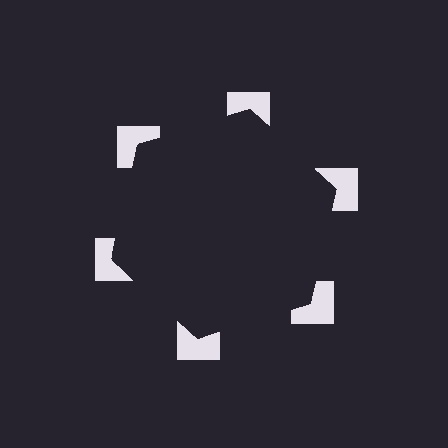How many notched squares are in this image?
There are 6 — one at each vertex of the illusory hexagon.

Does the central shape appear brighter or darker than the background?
It typically appears slightly darker than the background, even though no actual brightness change is drawn.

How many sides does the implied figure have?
6 sides.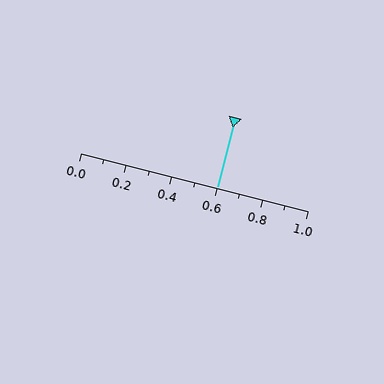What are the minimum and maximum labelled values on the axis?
The axis runs from 0.0 to 1.0.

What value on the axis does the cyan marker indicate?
The marker indicates approximately 0.6.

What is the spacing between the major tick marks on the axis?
The major ticks are spaced 0.2 apart.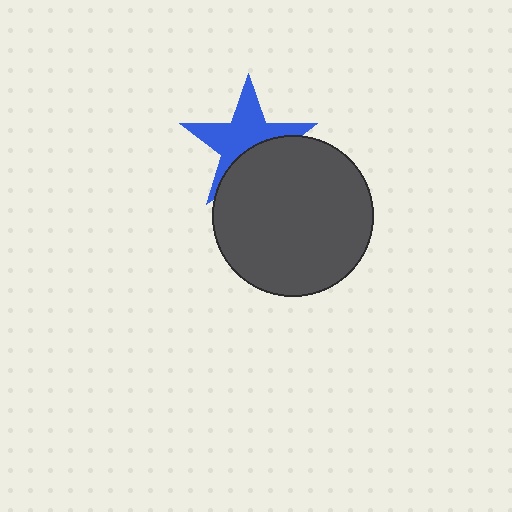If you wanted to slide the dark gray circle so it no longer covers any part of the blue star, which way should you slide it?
Slide it down — that is the most direct way to separate the two shapes.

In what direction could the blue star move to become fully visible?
The blue star could move up. That would shift it out from behind the dark gray circle entirely.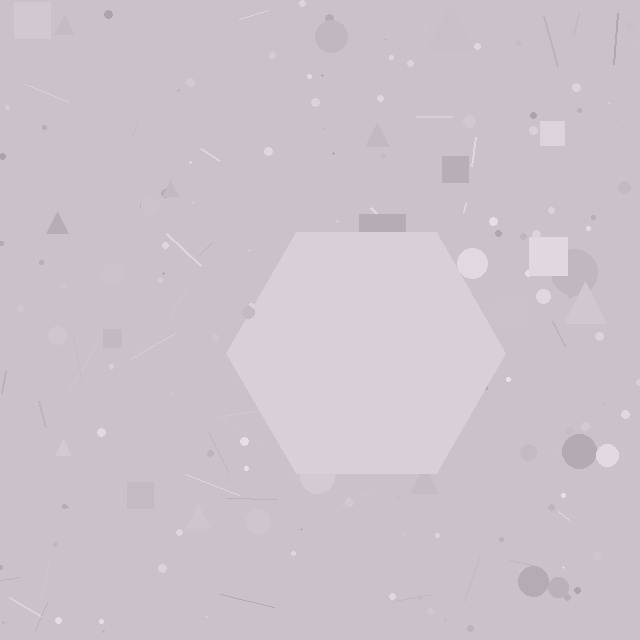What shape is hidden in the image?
A hexagon is hidden in the image.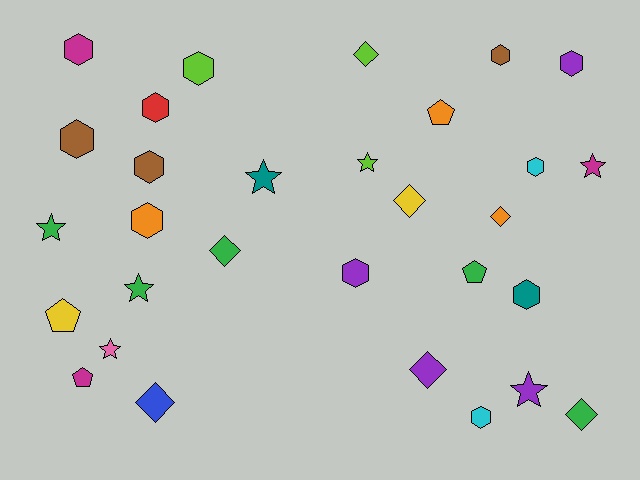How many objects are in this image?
There are 30 objects.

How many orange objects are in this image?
There are 3 orange objects.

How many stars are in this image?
There are 7 stars.